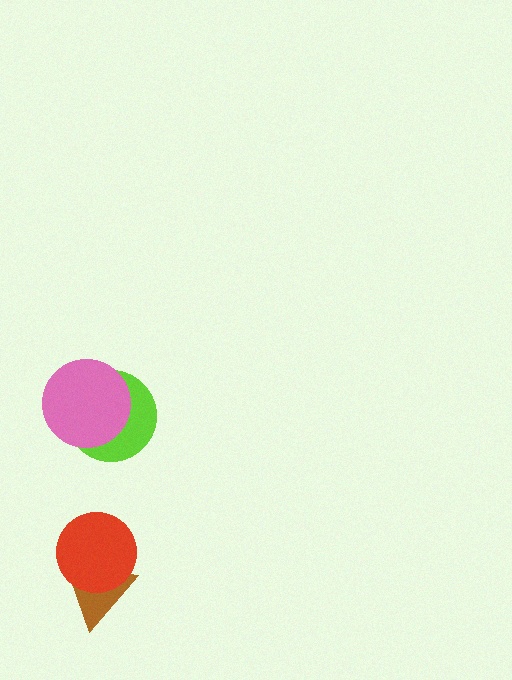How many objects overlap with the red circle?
1 object overlaps with the red circle.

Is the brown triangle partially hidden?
Yes, it is partially covered by another shape.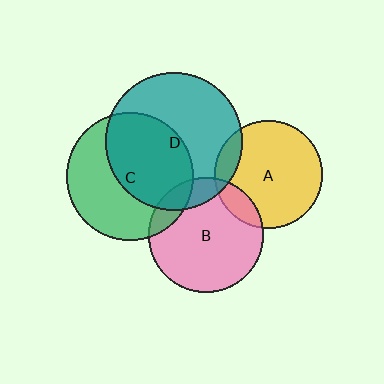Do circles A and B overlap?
Yes.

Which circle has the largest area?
Circle D (teal).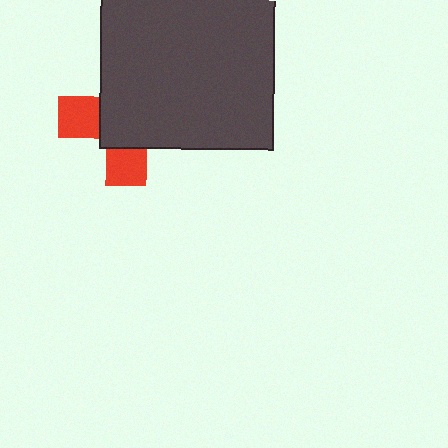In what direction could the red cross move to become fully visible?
The red cross could move toward the lower-left. That would shift it out from behind the dark gray square entirely.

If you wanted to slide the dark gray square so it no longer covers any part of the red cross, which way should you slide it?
Slide it toward the upper-right — that is the most direct way to separate the two shapes.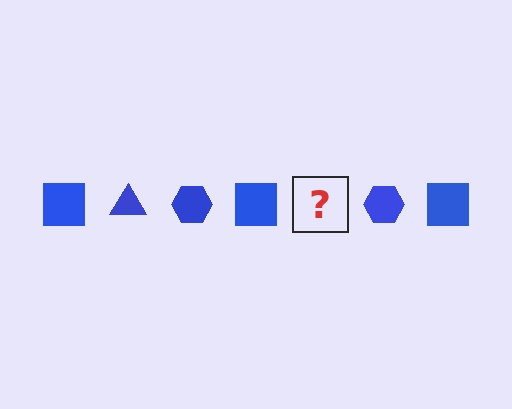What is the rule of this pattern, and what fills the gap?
The rule is that the pattern cycles through square, triangle, hexagon shapes in blue. The gap should be filled with a blue triangle.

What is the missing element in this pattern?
The missing element is a blue triangle.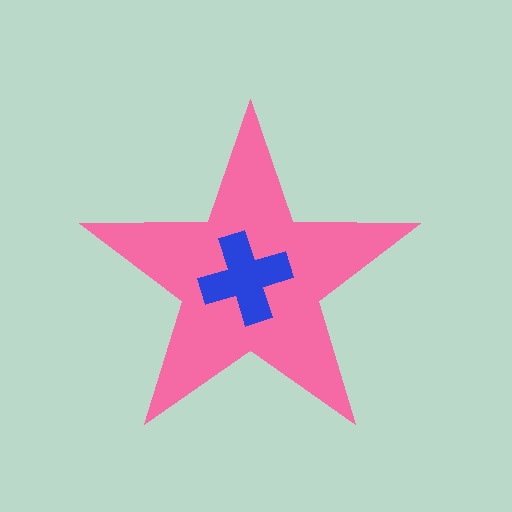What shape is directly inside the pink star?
The blue cross.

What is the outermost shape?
The pink star.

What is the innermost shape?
The blue cross.